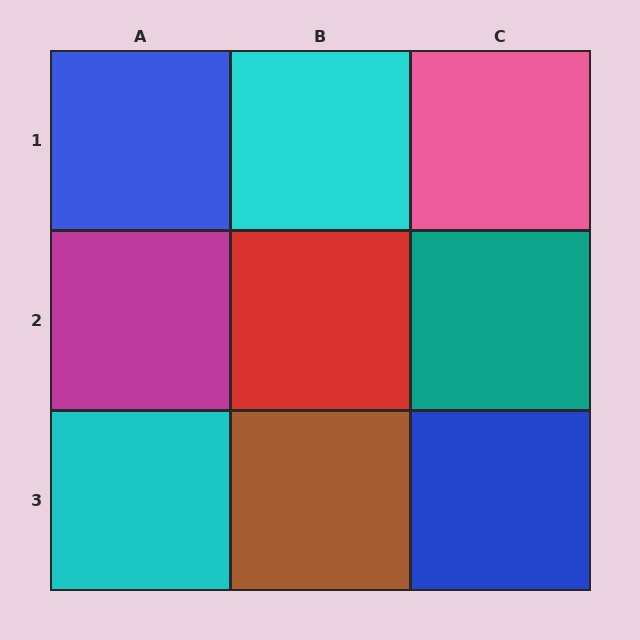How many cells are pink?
1 cell is pink.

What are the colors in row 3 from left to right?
Cyan, brown, blue.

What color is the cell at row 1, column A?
Blue.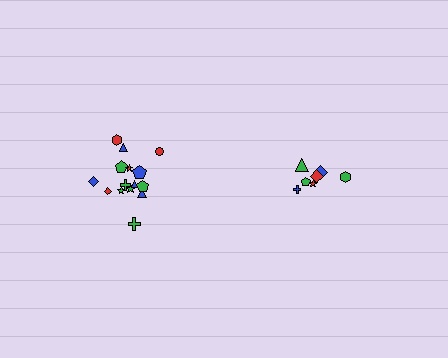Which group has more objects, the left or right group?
The left group.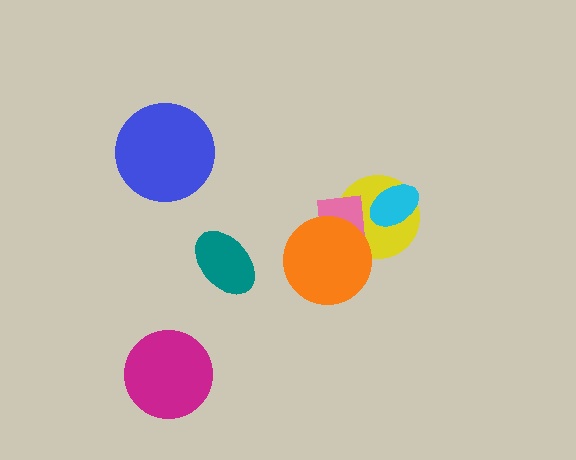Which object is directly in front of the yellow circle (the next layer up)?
The pink rectangle is directly in front of the yellow circle.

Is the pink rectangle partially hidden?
Yes, it is partially covered by another shape.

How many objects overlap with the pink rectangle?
2 objects overlap with the pink rectangle.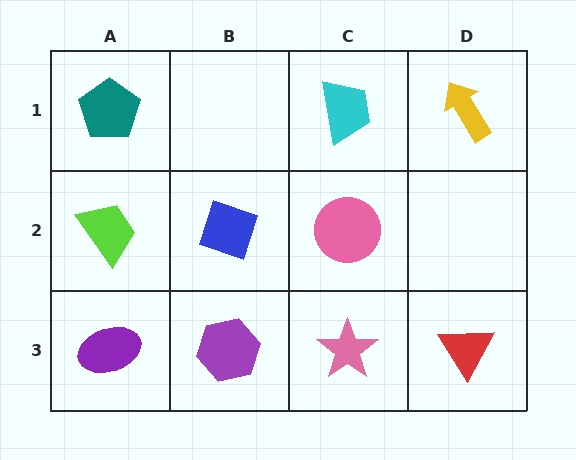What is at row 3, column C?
A pink star.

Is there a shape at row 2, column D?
No, that cell is empty.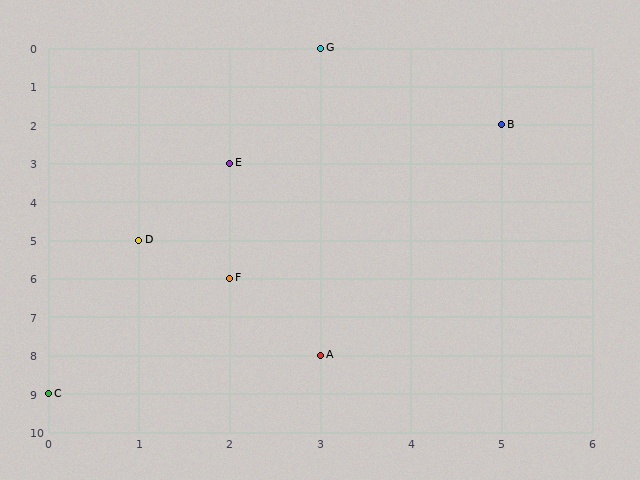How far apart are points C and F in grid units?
Points C and F are 2 columns and 3 rows apart (about 3.6 grid units diagonally).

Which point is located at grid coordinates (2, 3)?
Point E is at (2, 3).